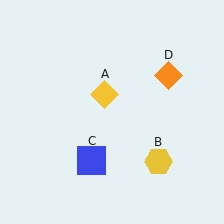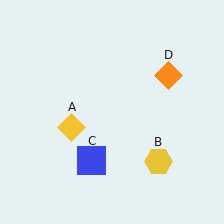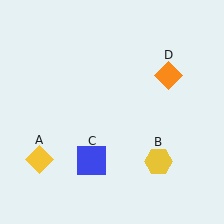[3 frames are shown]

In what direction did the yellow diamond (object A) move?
The yellow diamond (object A) moved down and to the left.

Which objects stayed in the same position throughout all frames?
Yellow hexagon (object B) and blue square (object C) and orange diamond (object D) remained stationary.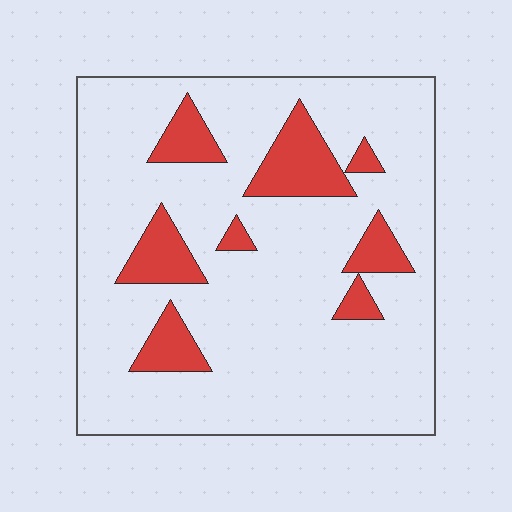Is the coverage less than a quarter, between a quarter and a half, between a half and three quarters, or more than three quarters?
Less than a quarter.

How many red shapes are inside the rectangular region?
8.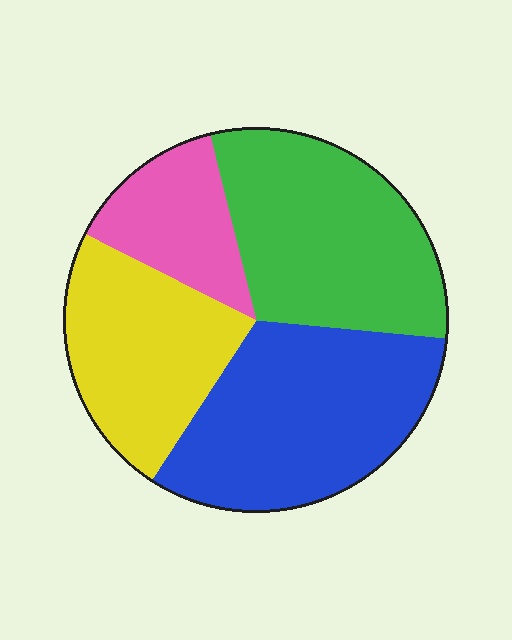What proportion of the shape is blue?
Blue takes up between a quarter and a half of the shape.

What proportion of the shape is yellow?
Yellow covers around 25% of the shape.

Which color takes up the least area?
Pink, at roughly 15%.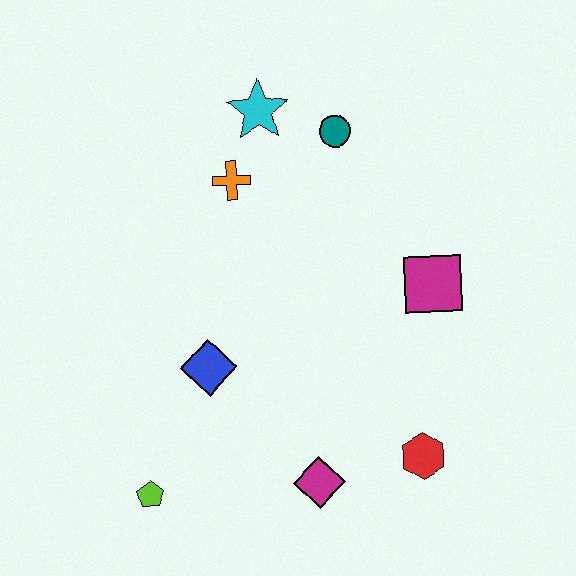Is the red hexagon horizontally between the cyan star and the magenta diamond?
No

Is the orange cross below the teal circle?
Yes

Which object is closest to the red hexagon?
The magenta diamond is closest to the red hexagon.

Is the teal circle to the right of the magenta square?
No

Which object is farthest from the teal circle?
The lime pentagon is farthest from the teal circle.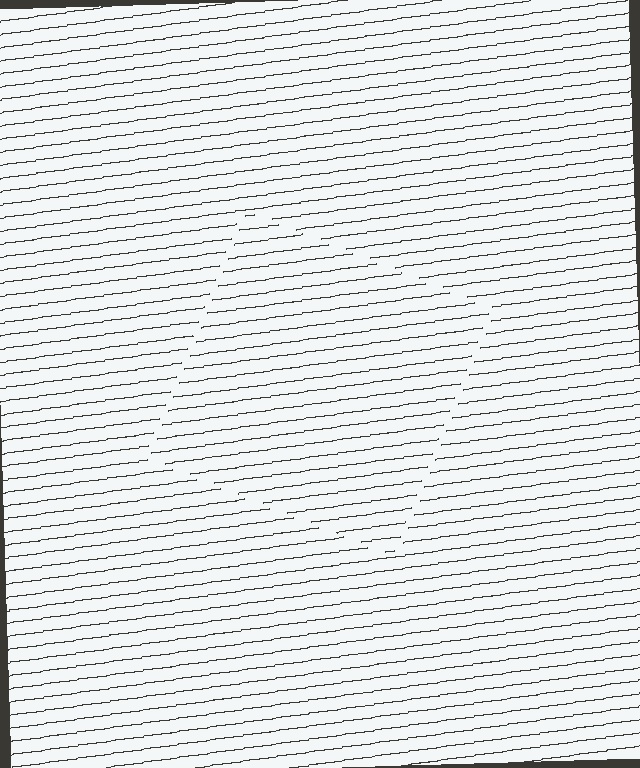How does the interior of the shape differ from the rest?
The interior of the shape contains the same grating, shifted by half a period — the contour is defined by the phase discontinuity where line-ends from the inner and outer gratings abut.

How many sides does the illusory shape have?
4 sides — the line-ends trace a square.